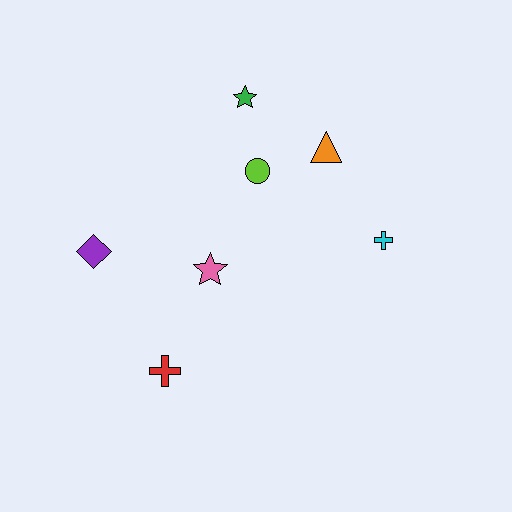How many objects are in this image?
There are 7 objects.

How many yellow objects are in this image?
There are no yellow objects.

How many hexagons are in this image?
There are no hexagons.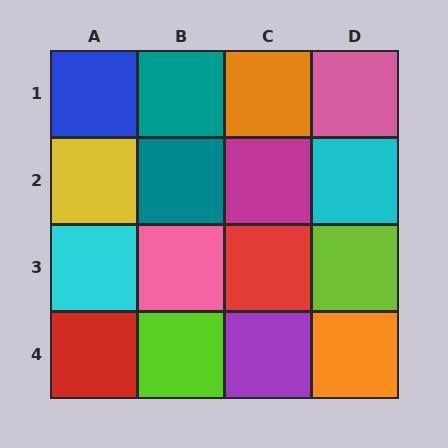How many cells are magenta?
1 cell is magenta.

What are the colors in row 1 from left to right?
Blue, teal, orange, pink.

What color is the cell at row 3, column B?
Pink.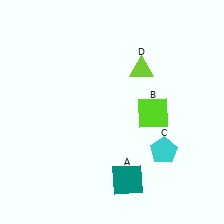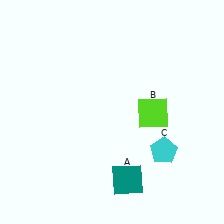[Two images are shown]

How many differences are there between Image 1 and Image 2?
There is 1 difference between the two images.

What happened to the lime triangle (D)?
The lime triangle (D) was removed in Image 2. It was in the top-right area of Image 1.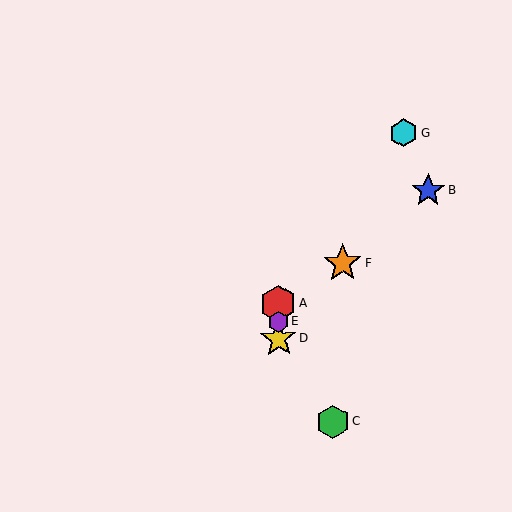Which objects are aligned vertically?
Objects A, D, E are aligned vertically.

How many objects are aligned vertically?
3 objects (A, D, E) are aligned vertically.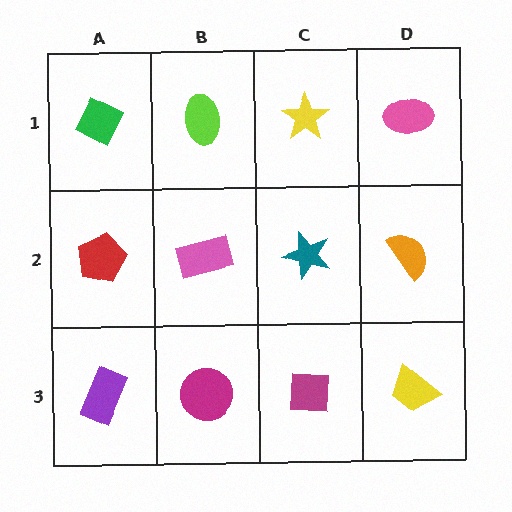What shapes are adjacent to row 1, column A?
A red pentagon (row 2, column A), a lime ellipse (row 1, column B).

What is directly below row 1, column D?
An orange semicircle.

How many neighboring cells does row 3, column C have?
3.